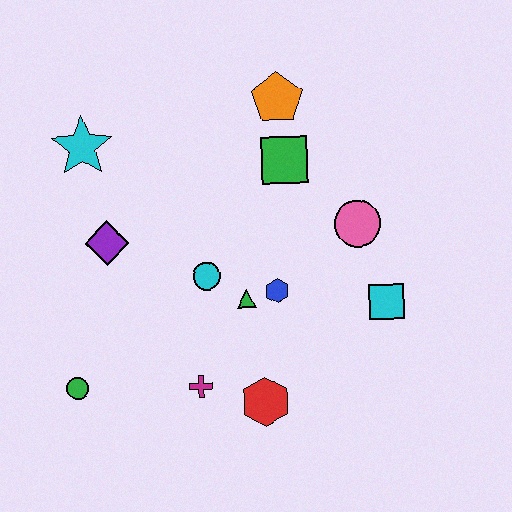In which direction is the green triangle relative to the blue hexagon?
The green triangle is to the left of the blue hexagon.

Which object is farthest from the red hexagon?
The cyan star is farthest from the red hexagon.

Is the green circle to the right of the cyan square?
No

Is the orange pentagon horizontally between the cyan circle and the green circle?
No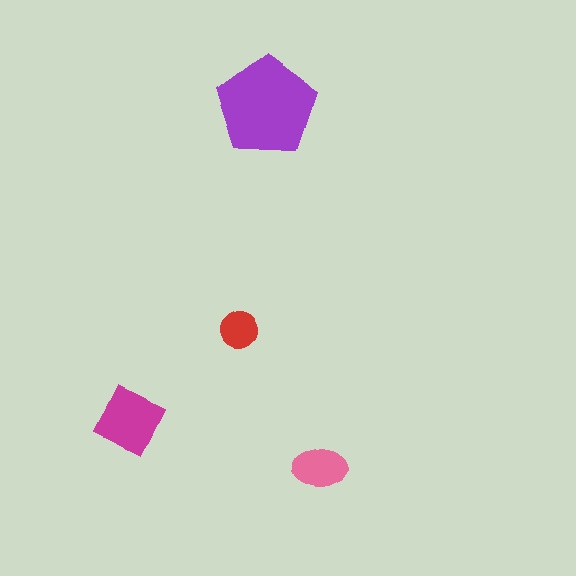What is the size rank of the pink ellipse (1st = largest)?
3rd.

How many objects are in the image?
There are 4 objects in the image.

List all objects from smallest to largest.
The red circle, the pink ellipse, the magenta square, the purple pentagon.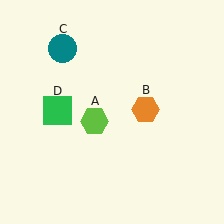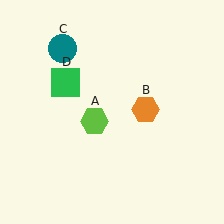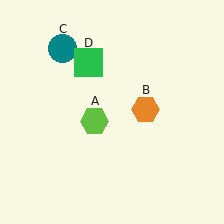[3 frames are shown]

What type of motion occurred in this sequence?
The green square (object D) rotated clockwise around the center of the scene.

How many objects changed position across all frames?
1 object changed position: green square (object D).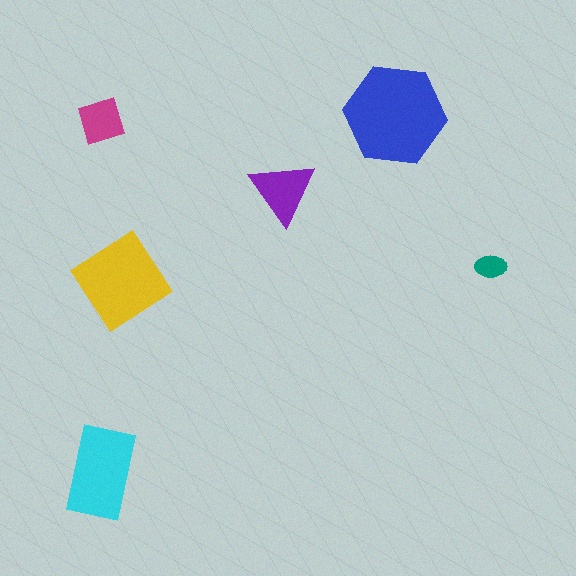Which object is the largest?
The blue hexagon.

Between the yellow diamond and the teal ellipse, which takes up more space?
The yellow diamond.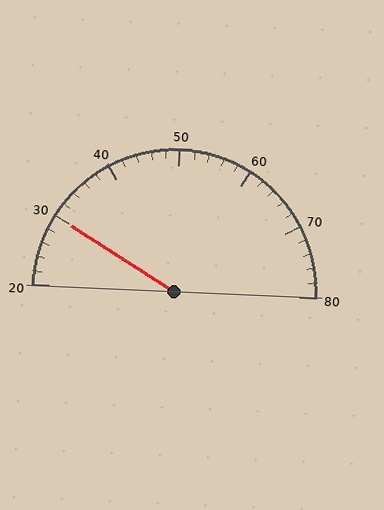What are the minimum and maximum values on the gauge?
The gauge ranges from 20 to 80.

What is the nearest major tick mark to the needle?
The nearest major tick mark is 30.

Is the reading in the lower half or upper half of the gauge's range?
The reading is in the lower half of the range (20 to 80).